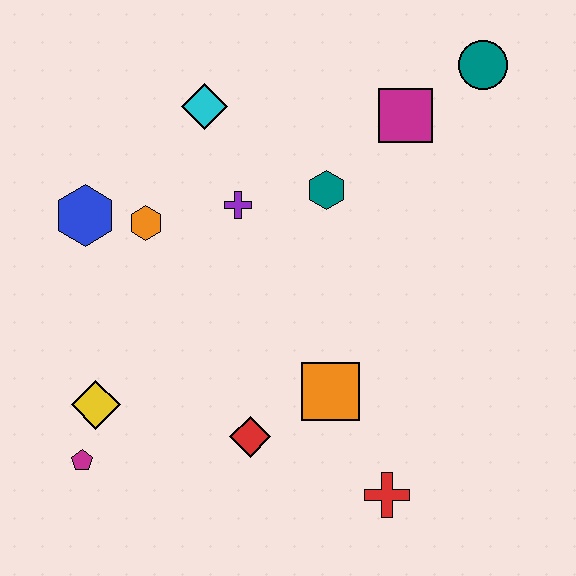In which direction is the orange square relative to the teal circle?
The orange square is below the teal circle.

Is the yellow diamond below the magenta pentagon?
No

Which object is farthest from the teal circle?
The magenta pentagon is farthest from the teal circle.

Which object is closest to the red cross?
The orange square is closest to the red cross.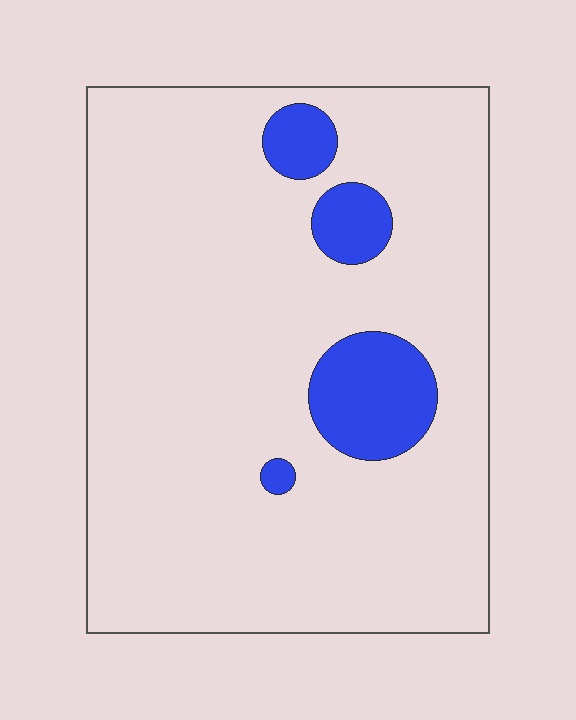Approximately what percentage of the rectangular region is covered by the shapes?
Approximately 10%.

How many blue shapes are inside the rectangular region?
4.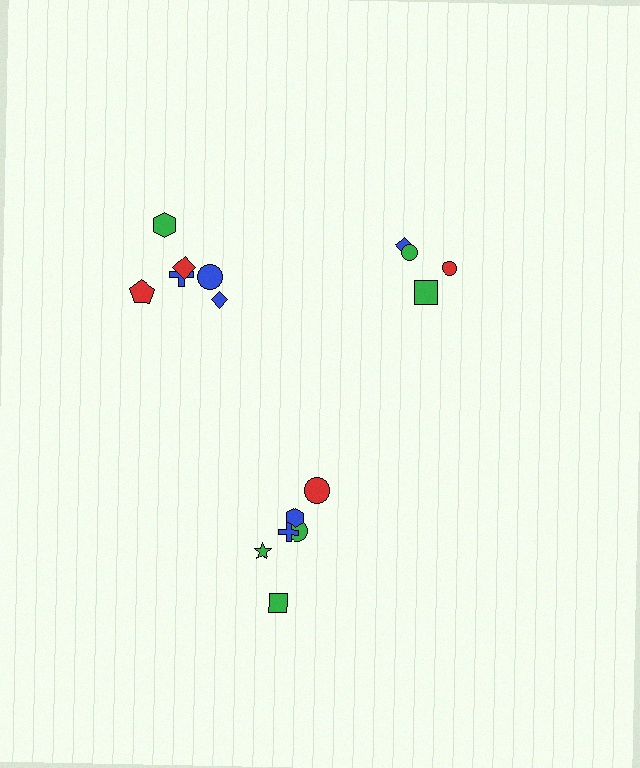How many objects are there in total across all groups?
There are 16 objects.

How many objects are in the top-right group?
There are 4 objects.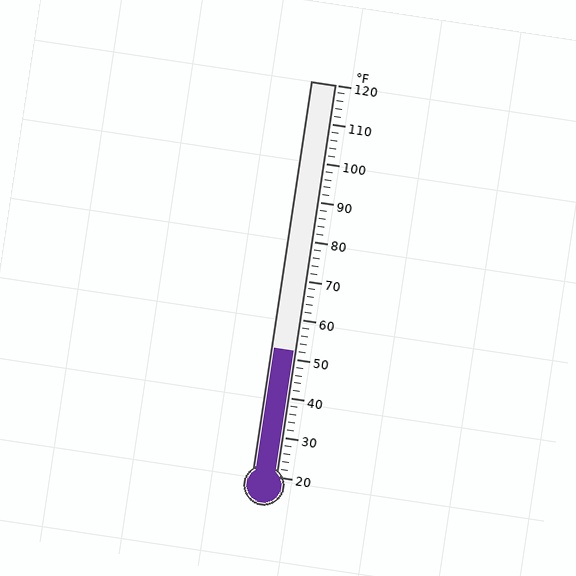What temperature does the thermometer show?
The thermometer shows approximately 52°F.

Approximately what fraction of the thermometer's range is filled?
The thermometer is filled to approximately 30% of its range.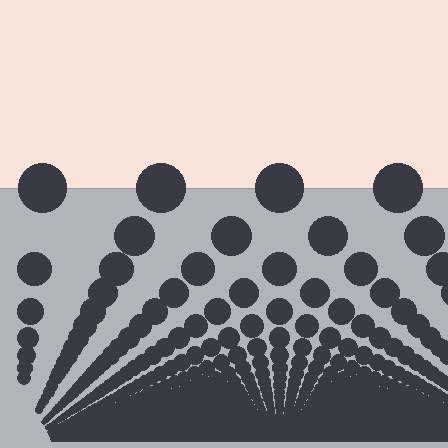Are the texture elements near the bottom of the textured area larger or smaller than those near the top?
Smaller. The gradient is inverted — elements near the bottom are smaller and denser.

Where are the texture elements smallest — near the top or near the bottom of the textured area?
Near the bottom.